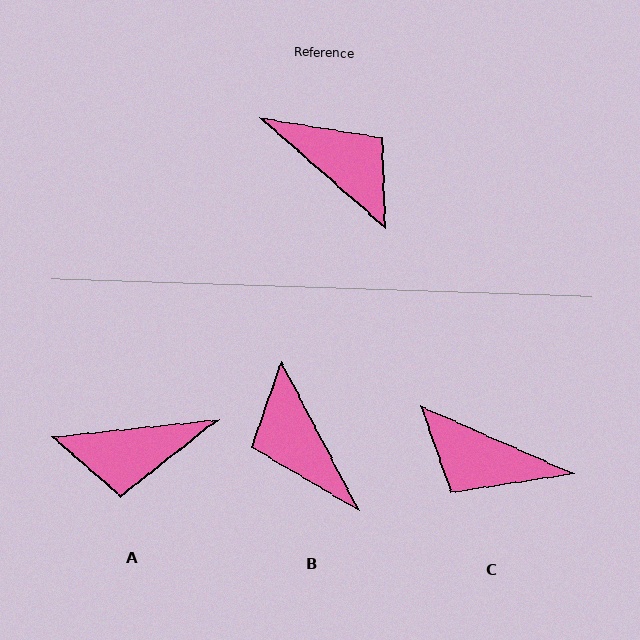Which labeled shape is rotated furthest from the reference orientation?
C, about 162 degrees away.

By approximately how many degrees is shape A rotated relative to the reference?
Approximately 133 degrees clockwise.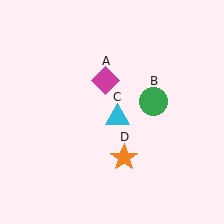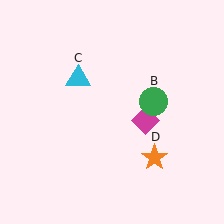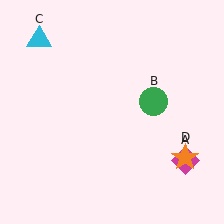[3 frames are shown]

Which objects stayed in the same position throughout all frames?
Green circle (object B) remained stationary.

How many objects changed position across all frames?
3 objects changed position: magenta diamond (object A), cyan triangle (object C), orange star (object D).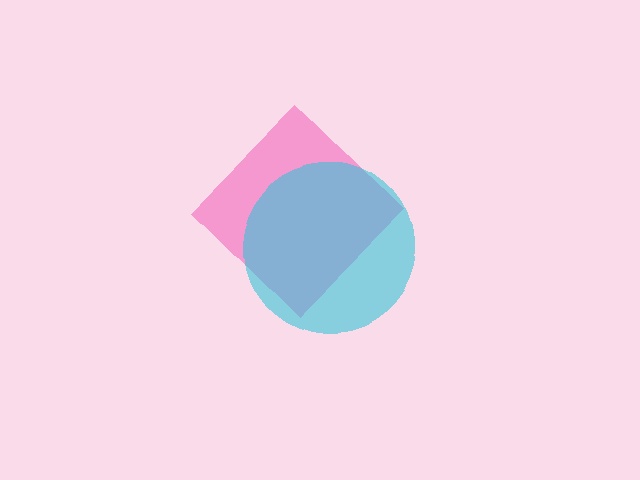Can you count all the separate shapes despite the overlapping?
Yes, there are 2 separate shapes.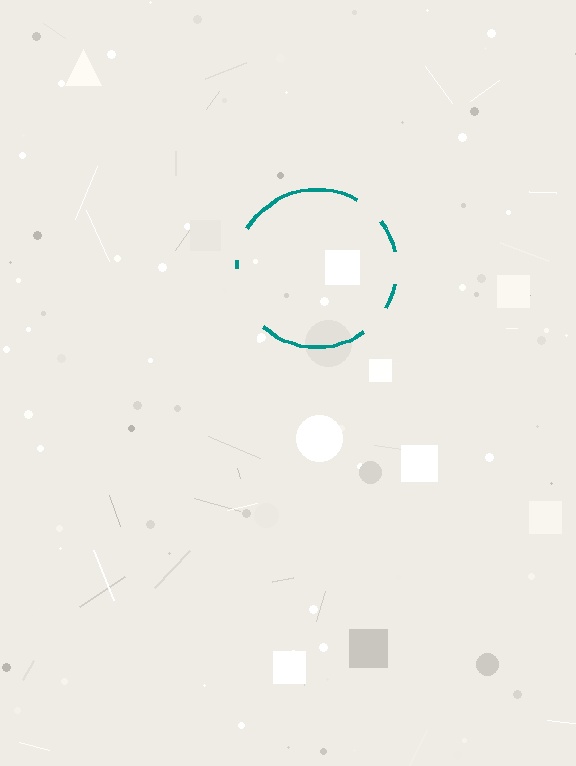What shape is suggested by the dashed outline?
The dashed outline suggests a circle.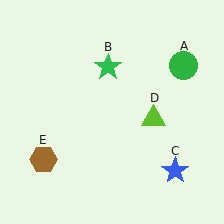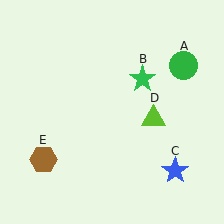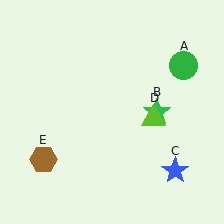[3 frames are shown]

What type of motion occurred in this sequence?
The green star (object B) rotated clockwise around the center of the scene.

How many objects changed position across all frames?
1 object changed position: green star (object B).